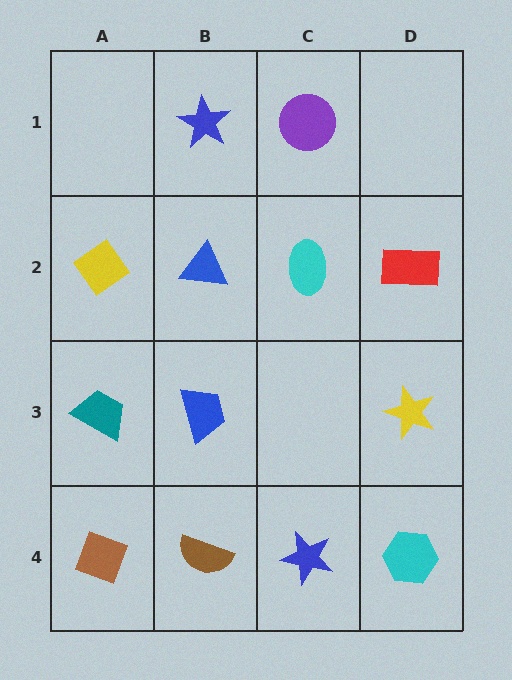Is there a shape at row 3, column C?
No, that cell is empty.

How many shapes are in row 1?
2 shapes.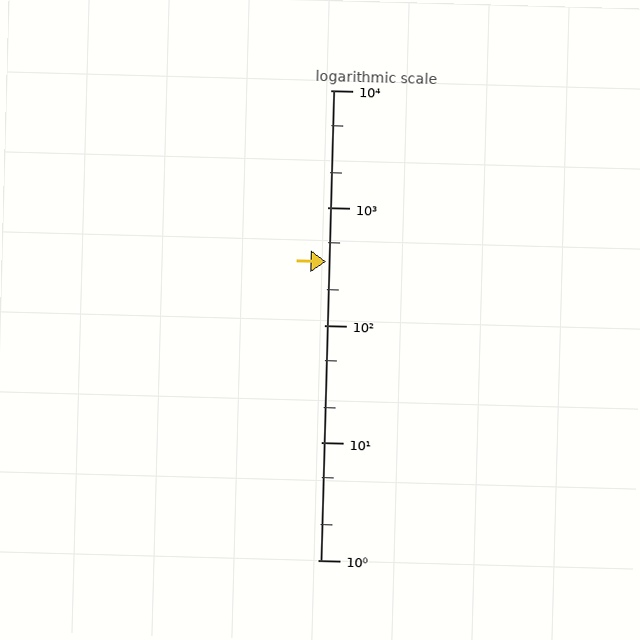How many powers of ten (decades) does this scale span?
The scale spans 4 decades, from 1 to 10000.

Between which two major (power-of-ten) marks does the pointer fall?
The pointer is between 100 and 1000.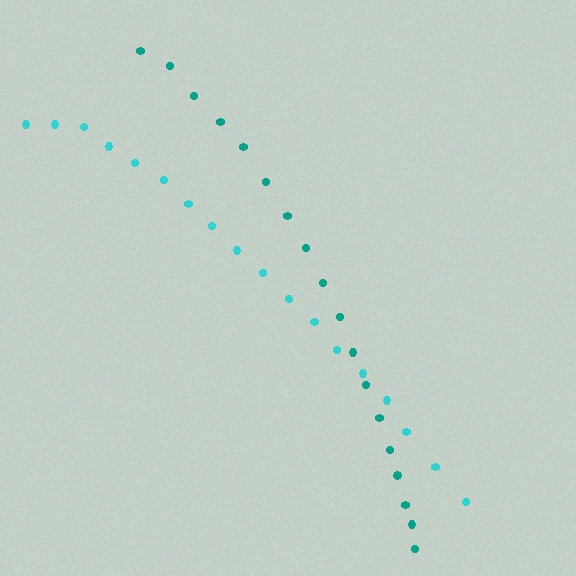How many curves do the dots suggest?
There are 2 distinct paths.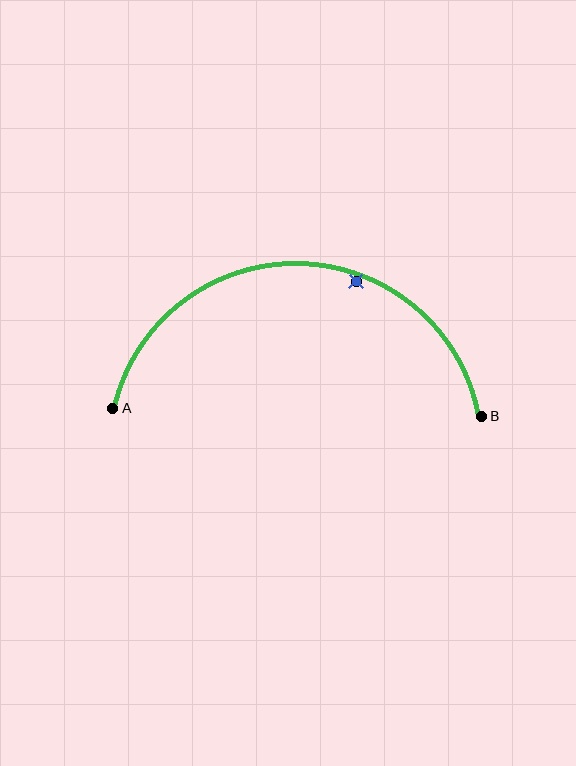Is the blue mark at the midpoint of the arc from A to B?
No — the blue mark does not lie on the arc at all. It sits slightly inside the curve.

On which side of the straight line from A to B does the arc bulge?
The arc bulges above the straight line connecting A and B.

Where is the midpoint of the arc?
The arc midpoint is the point on the curve farthest from the straight line joining A and B. It sits above that line.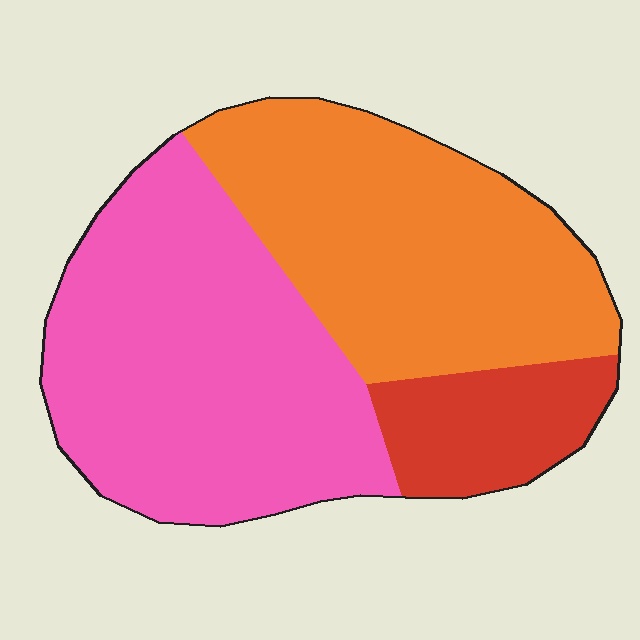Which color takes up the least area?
Red, at roughly 15%.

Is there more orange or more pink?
Pink.